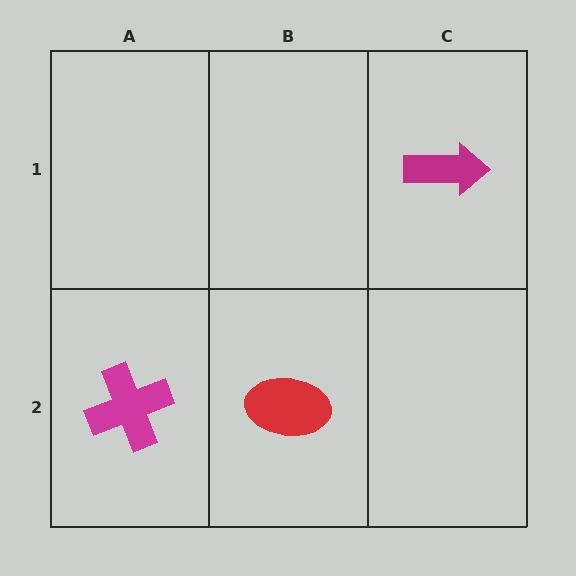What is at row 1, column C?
A magenta arrow.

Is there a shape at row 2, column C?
No, that cell is empty.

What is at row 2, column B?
A red ellipse.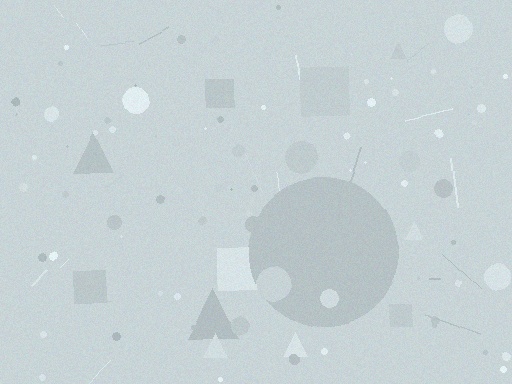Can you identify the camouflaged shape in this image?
The camouflaged shape is a circle.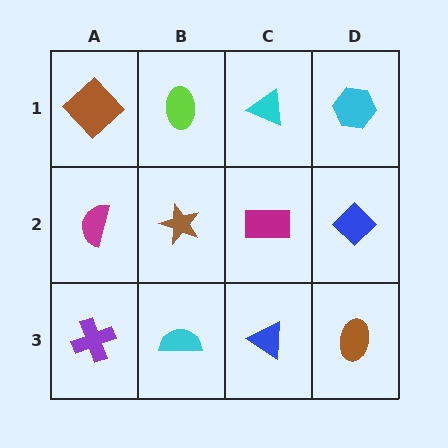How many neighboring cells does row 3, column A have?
2.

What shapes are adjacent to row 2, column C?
A cyan triangle (row 1, column C), a blue triangle (row 3, column C), a brown star (row 2, column B), a blue diamond (row 2, column D).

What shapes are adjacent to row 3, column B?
A brown star (row 2, column B), a purple cross (row 3, column A), a blue triangle (row 3, column C).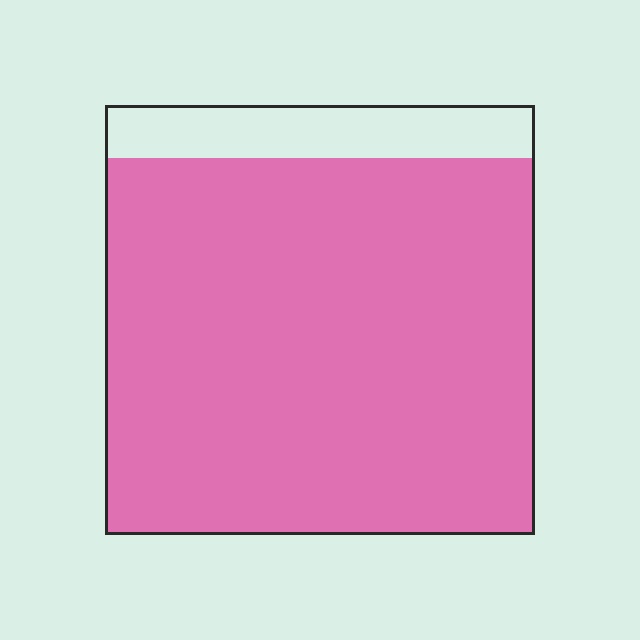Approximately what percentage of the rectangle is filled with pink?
Approximately 90%.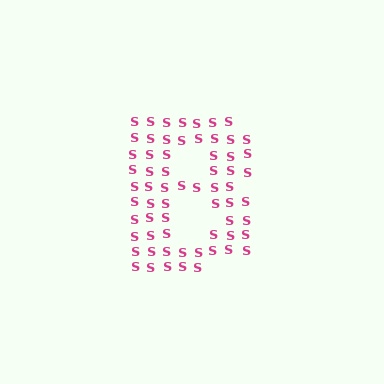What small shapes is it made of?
It is made of small letter S's.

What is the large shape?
The large shape is the letter B.